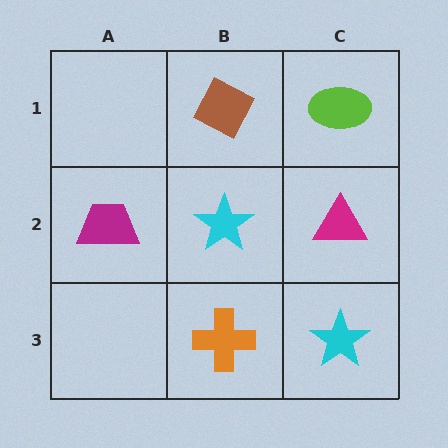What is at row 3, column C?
A cyan star.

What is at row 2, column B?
A cyan star.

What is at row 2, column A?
A magenta trapezoid.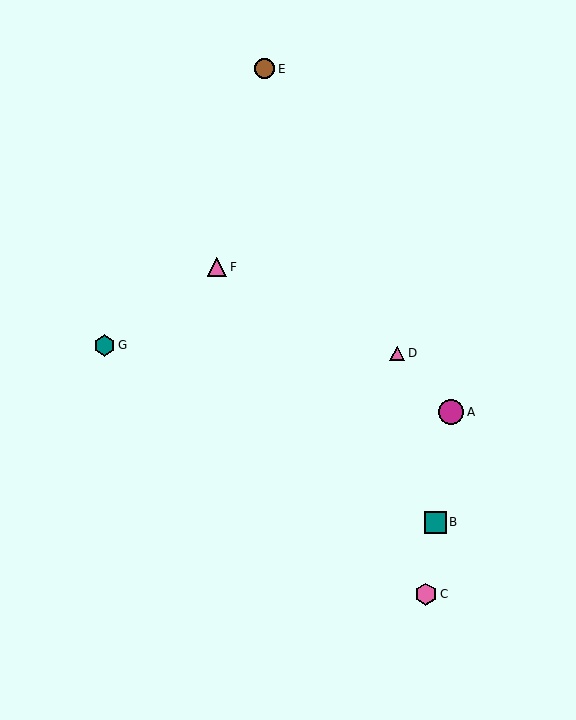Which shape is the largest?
The magenta circle (labeled A) is the largest.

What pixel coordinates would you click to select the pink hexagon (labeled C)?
Click at (426, 594) to select the pink hexagon C.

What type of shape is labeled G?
Shape G is a teal hexagon.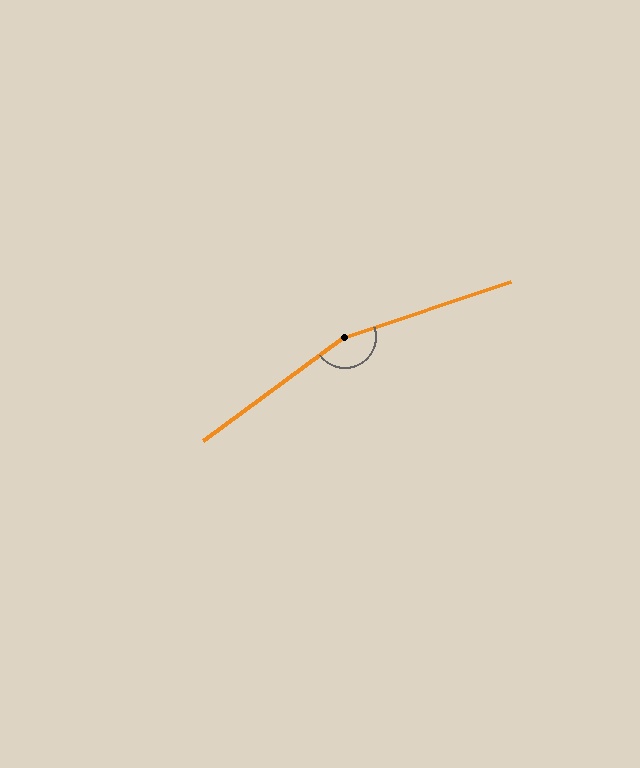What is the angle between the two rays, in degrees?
Approximately 162 degrees.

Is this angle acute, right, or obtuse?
It is obtuse.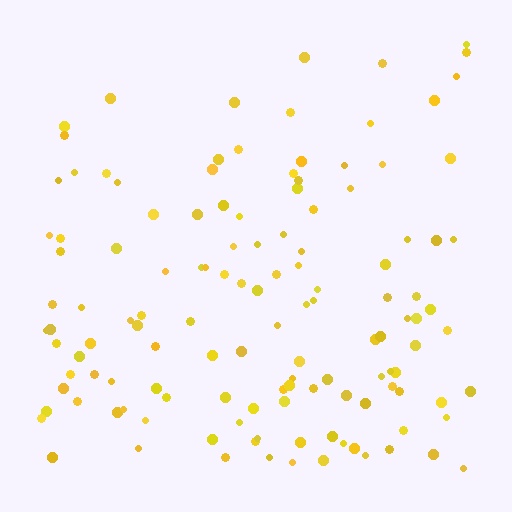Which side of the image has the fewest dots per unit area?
The top.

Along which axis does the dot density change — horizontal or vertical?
Vertical.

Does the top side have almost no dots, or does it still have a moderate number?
Still a moderate number, just noticeably fewer than the bottom.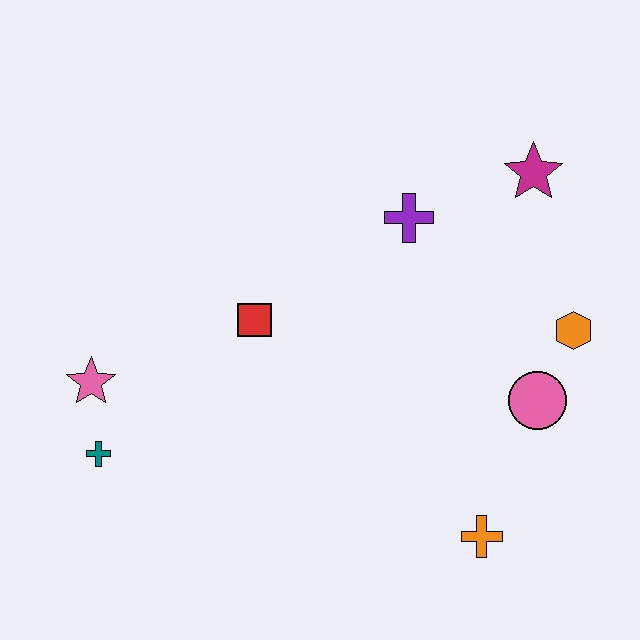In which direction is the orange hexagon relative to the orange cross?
The orange hexagon is above the orange cross.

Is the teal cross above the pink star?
No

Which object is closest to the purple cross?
The magenta star is closest to the purple cross.